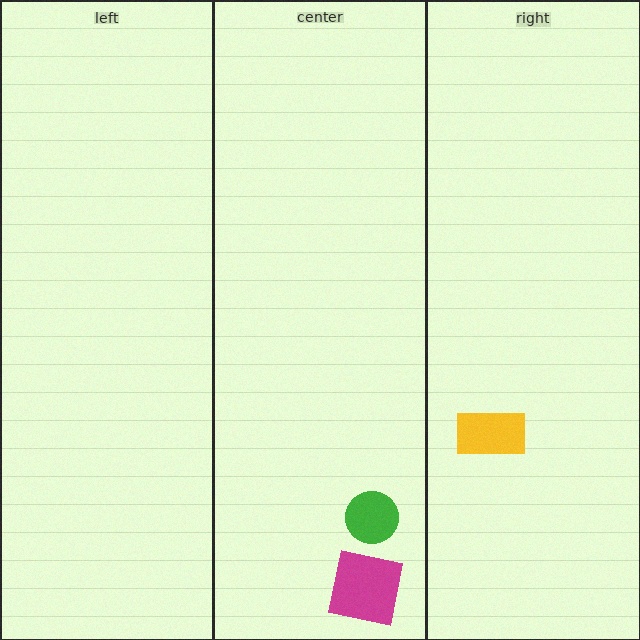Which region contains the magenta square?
The center region.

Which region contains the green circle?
The center region.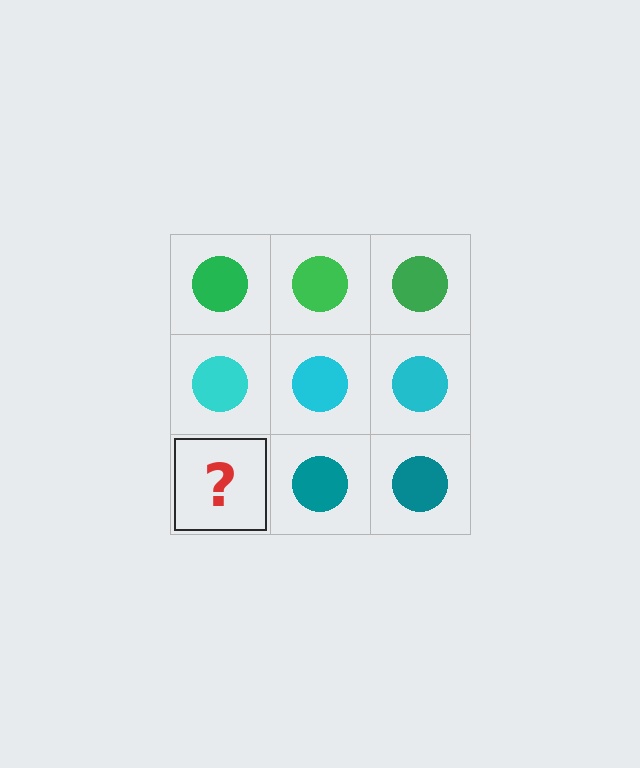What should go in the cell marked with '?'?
The missing cell should contain a teal circle.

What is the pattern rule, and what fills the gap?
The rule is that each row has a consistent color. The gap should be filled with a teal circle.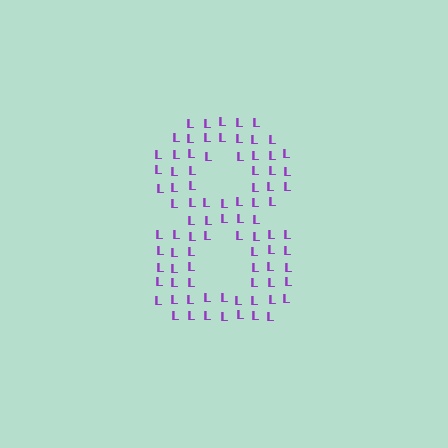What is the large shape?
The large shape is the digit 8.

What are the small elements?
The small elements are letter L's.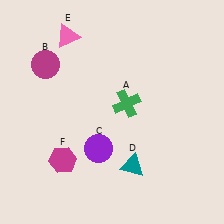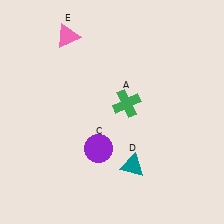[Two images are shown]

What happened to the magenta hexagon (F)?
The magenta hexagon (F) was removed in Image 2. It was in the bottom-left area of Image 1.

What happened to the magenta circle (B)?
The magenta circle (B) was removed in Image 2. It was in the top-left area of Image 1.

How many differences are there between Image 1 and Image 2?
There are 2 differences between the two images.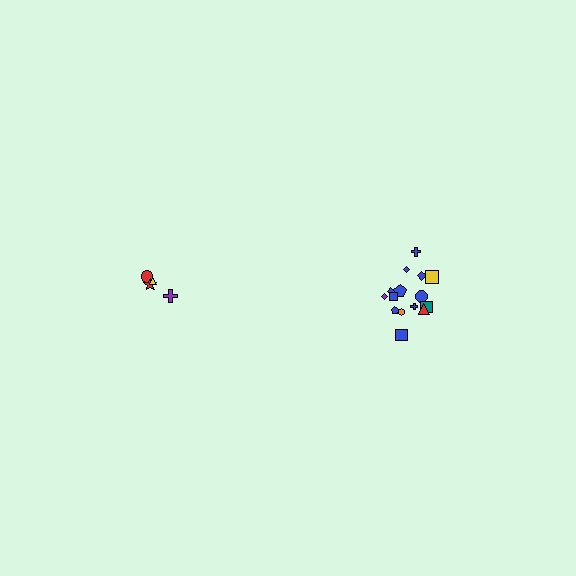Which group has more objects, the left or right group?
The right group.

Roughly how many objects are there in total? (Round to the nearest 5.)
Roughly 20 objects in total.